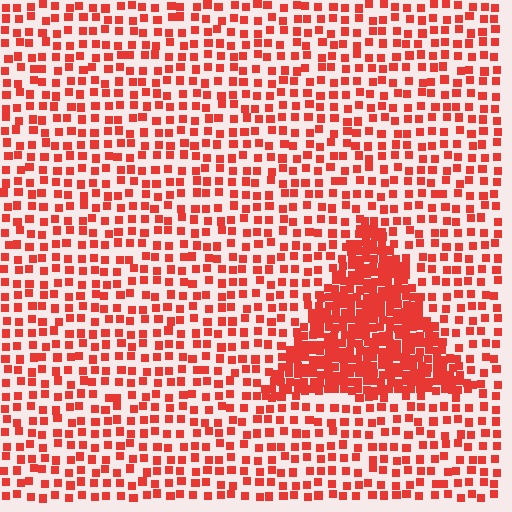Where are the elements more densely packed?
The elements are more densely packed inside the triangle boundary.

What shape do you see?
I see a triangle.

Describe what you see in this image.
The image contains small red elements arranged at two different densities. A triangle-shaped region is visible where the elements are more densely packed than the surrounding area.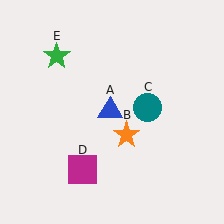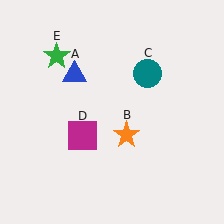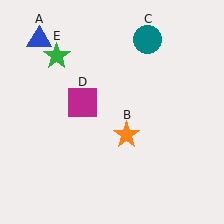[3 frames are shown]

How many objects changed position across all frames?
3 objects changed position: blue triangle (object A), teal circle (object C), magenta square (object D).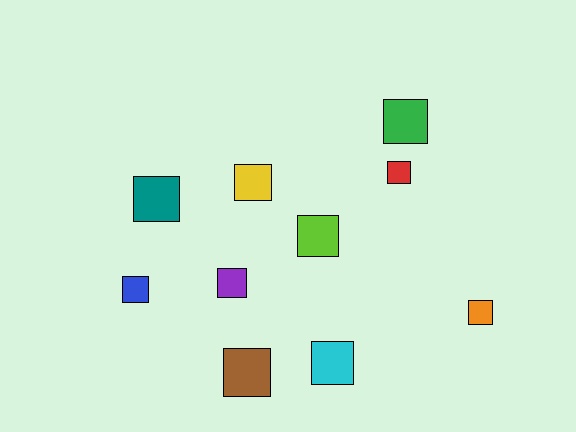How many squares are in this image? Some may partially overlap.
There are 10 squares.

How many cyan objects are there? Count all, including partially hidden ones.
There is 1 cyan object.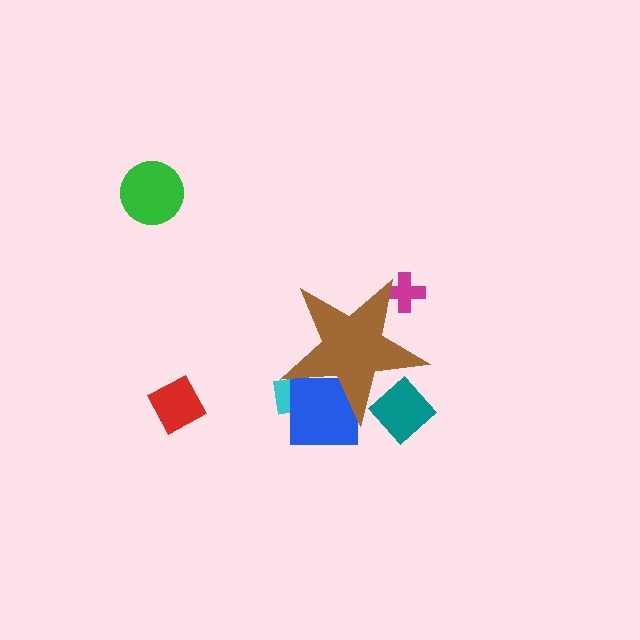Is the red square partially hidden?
No, the red square is fully visible.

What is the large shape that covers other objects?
A brown star.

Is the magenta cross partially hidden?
Yes, the magenta cross is partially hidden behind the brown star.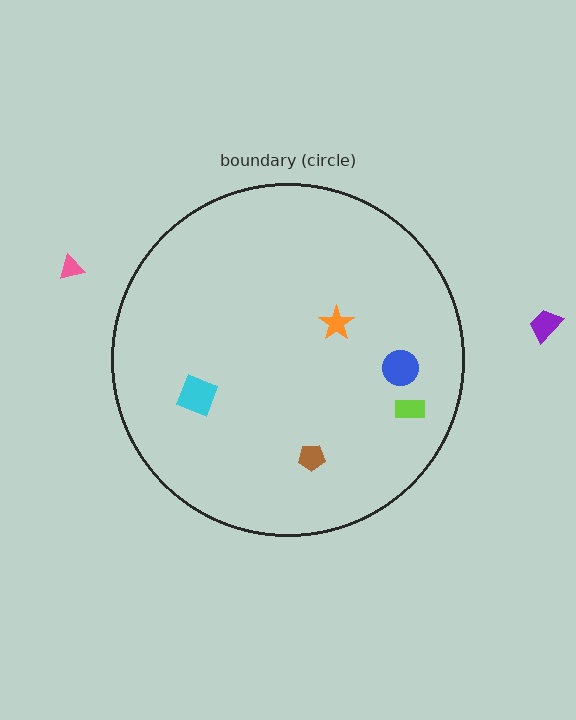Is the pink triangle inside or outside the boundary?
Outside.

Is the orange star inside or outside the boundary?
Inside.